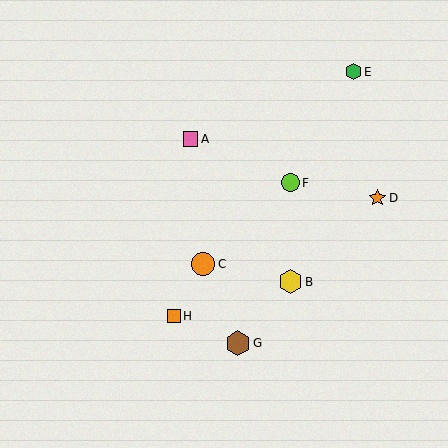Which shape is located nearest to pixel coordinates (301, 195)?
The lime circle (labeled F) at (290, 183) is nearest to that location.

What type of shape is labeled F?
Shape F is a lime circle.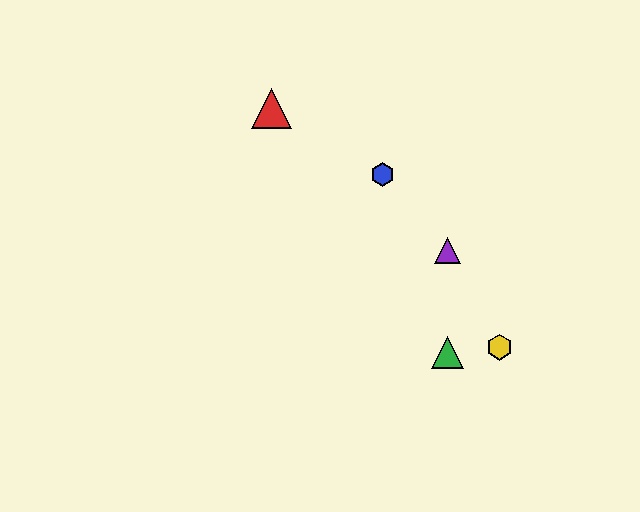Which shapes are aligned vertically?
The green triangle, the purple triangle are aligned vertically.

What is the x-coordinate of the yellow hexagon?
The yellow hexagon is at x≈499.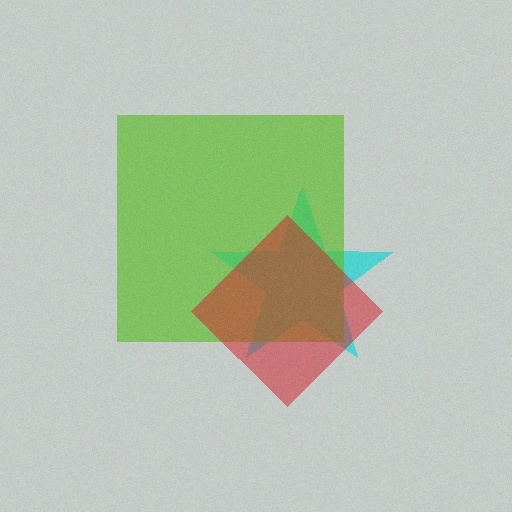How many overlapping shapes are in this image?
There are 3 overlapping shapes in the image.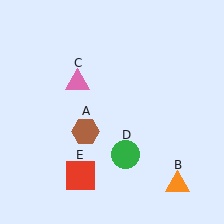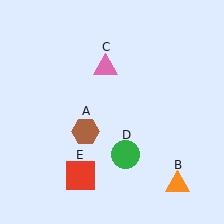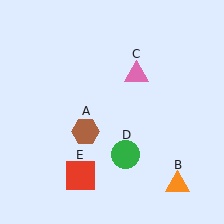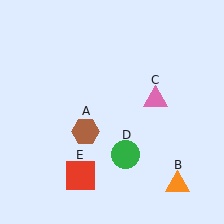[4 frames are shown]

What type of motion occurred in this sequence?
The pink triangle (object C) rotated clockwise around the center of the scene.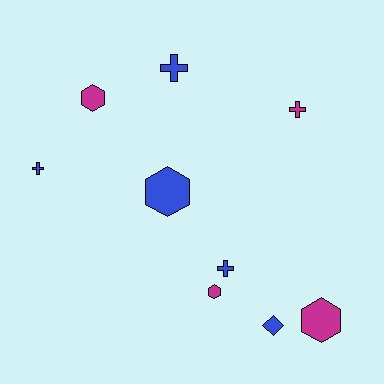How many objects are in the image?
There are 9 objects.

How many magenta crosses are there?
There is 1 magenta cross.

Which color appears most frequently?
Blue, with 5 objects.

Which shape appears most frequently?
Cross, with 4 objects.